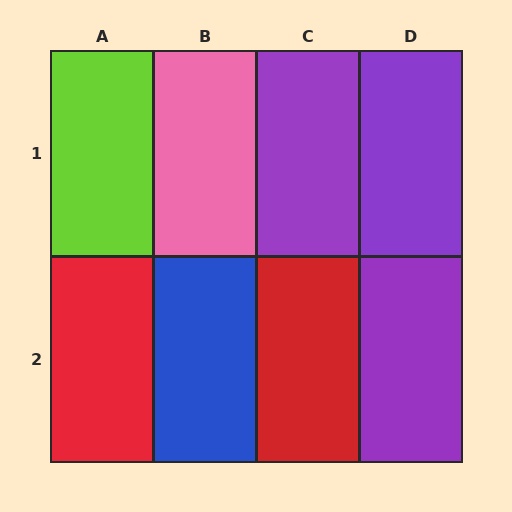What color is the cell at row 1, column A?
Lime.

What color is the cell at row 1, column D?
Purple.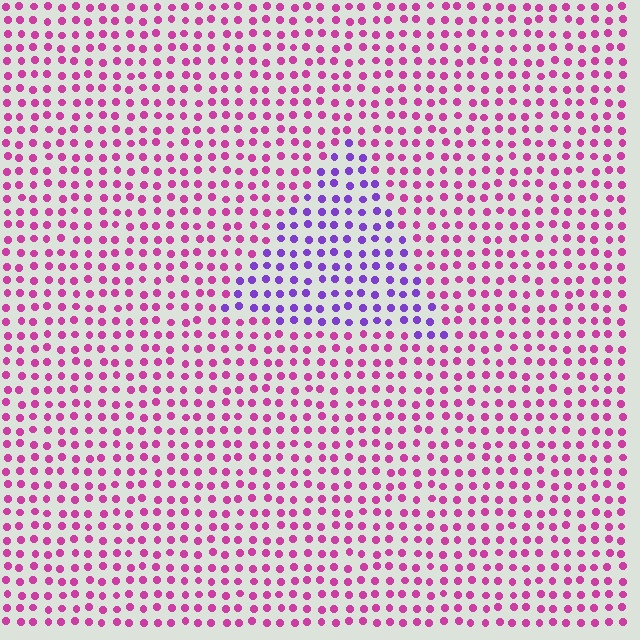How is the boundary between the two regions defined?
The boundary is defined purely by a slight shift in hue (about 50 degrees). Spacing, size, and orientation are identical on both sides.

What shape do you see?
I see a triangle.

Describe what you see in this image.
The image is filled with small magenta elements in a uniform arrangement. A triangle-shaped region is visible where the elements are tinted to a slightly different hue, forming a subtle color boundary.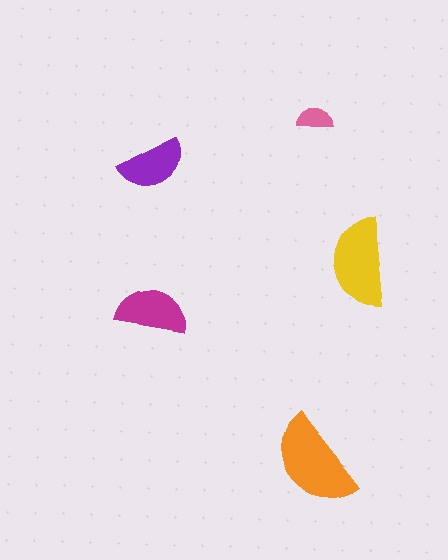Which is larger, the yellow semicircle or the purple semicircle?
The yellow one.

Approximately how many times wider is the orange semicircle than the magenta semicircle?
About 1.5 times wider.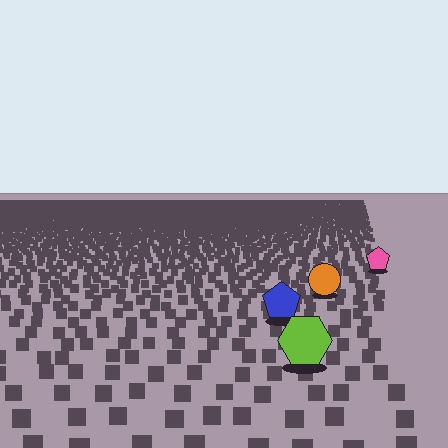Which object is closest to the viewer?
The lime hexagon is closest. The texture marks near it are larger and more spread out.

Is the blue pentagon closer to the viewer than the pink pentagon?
Yes. The blue pentagon is closer — you can tell from the texture gradient: the ground texture is coarser near it.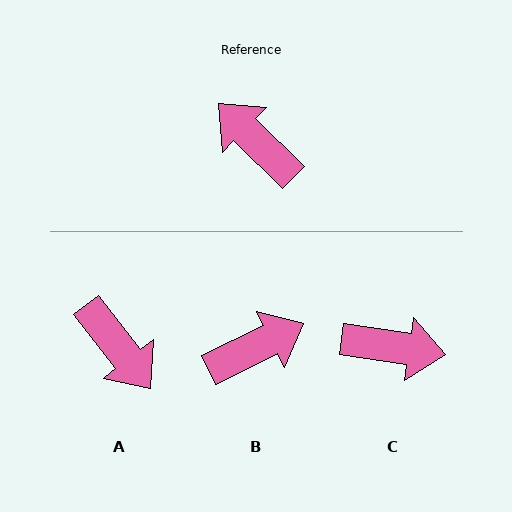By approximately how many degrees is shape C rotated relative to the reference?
Approximately 144 degrees clockwise.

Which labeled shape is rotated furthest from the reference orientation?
A, about 172 degrees away.